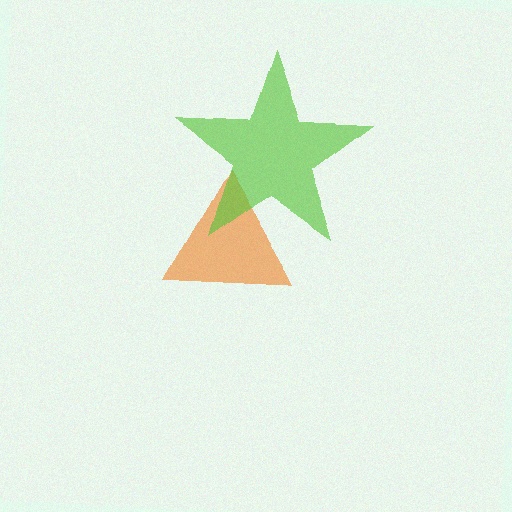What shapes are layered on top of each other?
The layered shapes are: an orange triangle, a lime star.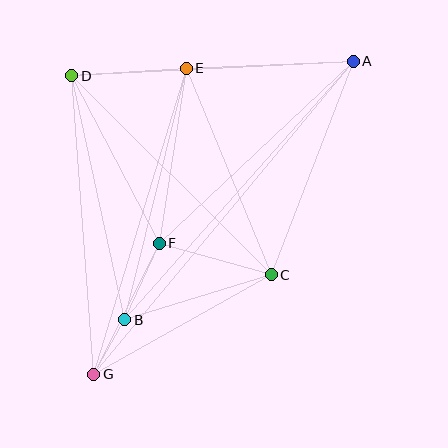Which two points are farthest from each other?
Points A and G are farthest from each other.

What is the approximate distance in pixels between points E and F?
The distance between E and F is approximately 177 pixels.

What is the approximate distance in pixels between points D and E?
The distance between D and E is approximately 114 pixels.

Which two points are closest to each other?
Points B and G are closest to each other.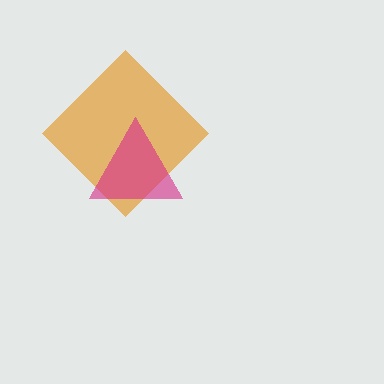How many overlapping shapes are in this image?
There are 2 overlapping shapes in the image.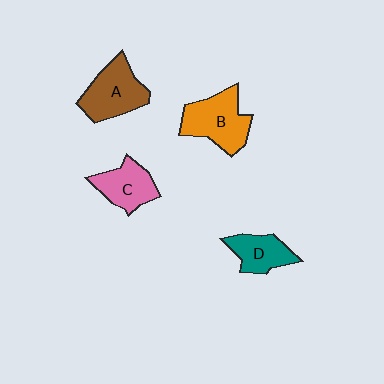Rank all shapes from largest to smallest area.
From largest to smallest: B (orange), A (brown), C (pink), D (teal).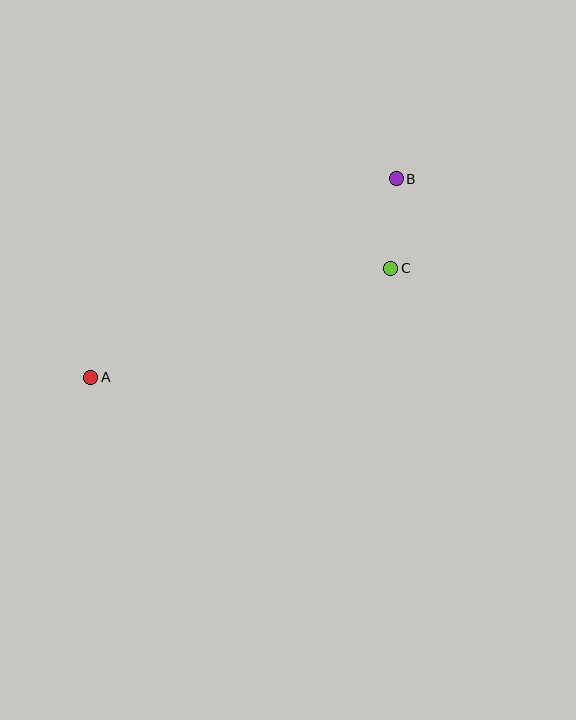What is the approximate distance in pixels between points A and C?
The distance between A and C is approximately 319 pixels.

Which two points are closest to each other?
Points B and C are closest to each other.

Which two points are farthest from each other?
Points A and B are farthest from each other.